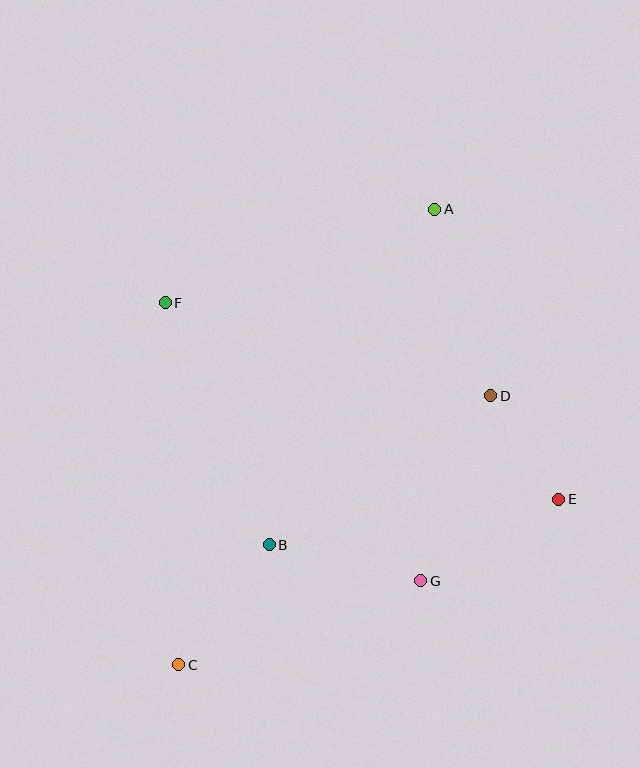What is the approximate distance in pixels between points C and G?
The distance between C and G is approximately 256 pixels.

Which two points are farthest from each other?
Points A and C are farthest from each other.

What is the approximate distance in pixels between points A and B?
The distance between A and B is approximately 374 pixels.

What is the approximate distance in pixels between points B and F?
The distance between B and F is approximately 263 pixels.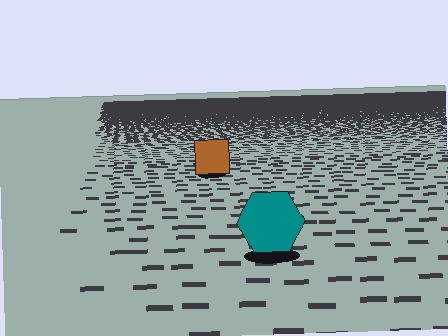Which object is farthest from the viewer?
The brown square is farthest from the viewer. It appears smaller and the ground texture around it is denser.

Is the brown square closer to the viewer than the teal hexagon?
No. The teal hexagon is closer — you can tell from the texture gradient: the ground texture is coarser near it.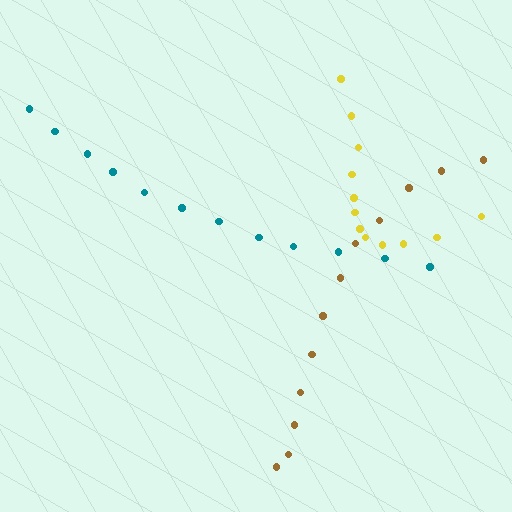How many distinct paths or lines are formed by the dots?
There are 3 distinct paths.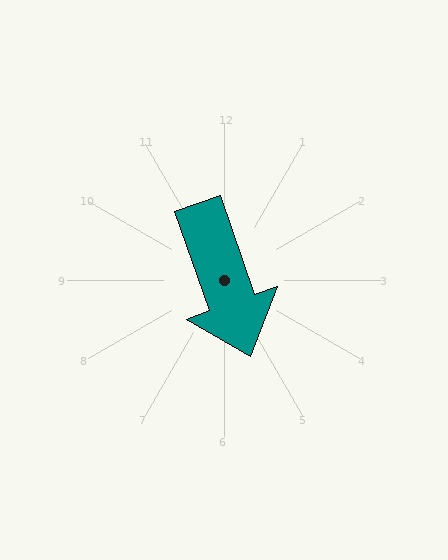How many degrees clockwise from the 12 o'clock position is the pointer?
Approximately 161 degrees.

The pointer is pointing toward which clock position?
Roughly 5 o'clock.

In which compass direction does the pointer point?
South.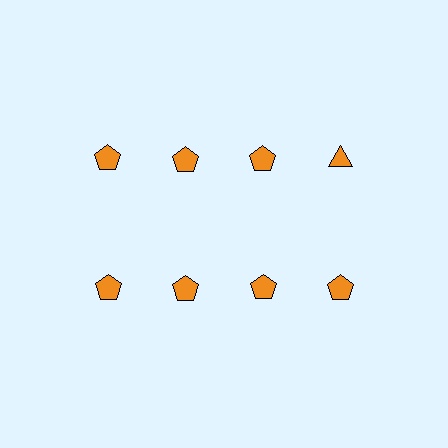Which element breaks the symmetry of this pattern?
The orange triangle in the top row, second from right column breaks the symmetry. All other shapes are orange pentagons.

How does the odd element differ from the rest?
It has a different shape: triangle instead of pentagon.